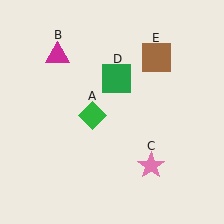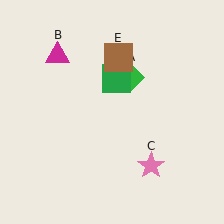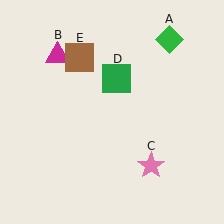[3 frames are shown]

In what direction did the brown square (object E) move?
The brown square (object E) moved left.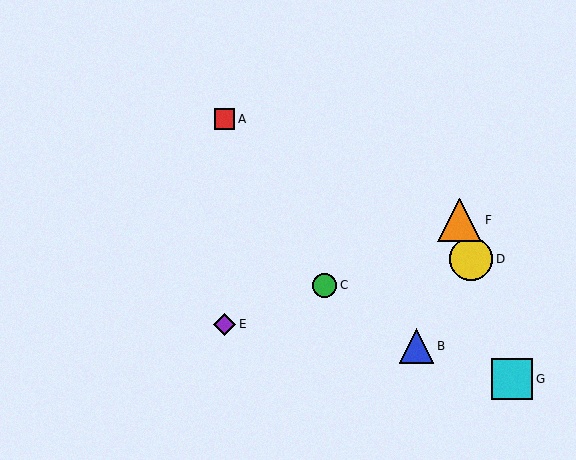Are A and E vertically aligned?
Yes, both are at x≈225.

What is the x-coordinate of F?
Object F is at x≈460.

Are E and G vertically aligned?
No, E is at x≈225 and G is at x≈512.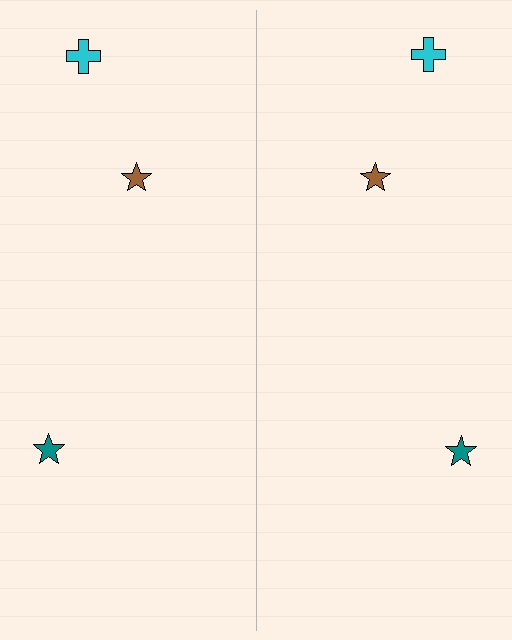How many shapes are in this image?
There are 6 shapes in this image.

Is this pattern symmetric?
Yes, this pattern has bilateral (reflection) symmetry.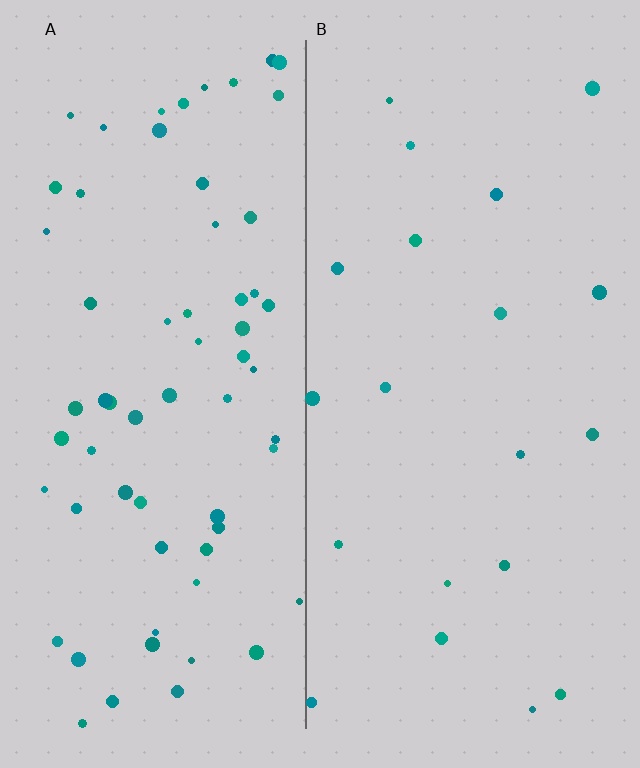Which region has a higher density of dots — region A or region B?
A (the left).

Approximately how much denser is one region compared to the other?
Approximately 3.2× — region A over region B.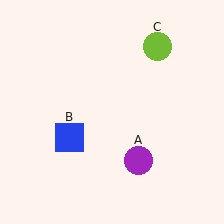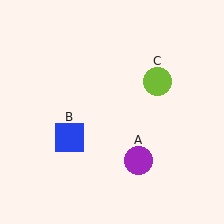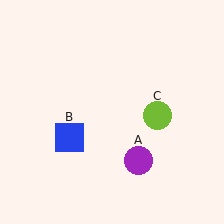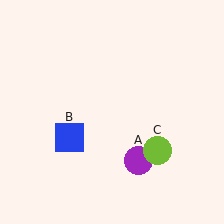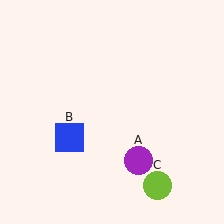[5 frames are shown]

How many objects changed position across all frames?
1 object changed position: lime circle (object C).